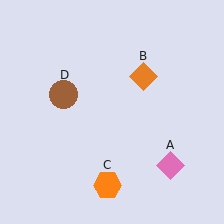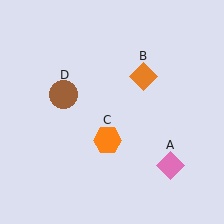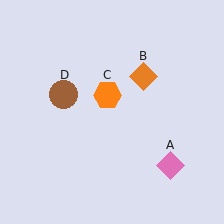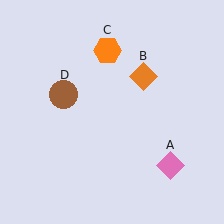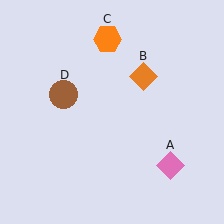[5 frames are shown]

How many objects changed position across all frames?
1 object changed position: orange hexagon (object C).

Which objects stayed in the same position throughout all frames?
Pink diamond (object A) and orange diamond (object B) and brown circle (object D) remained stationary.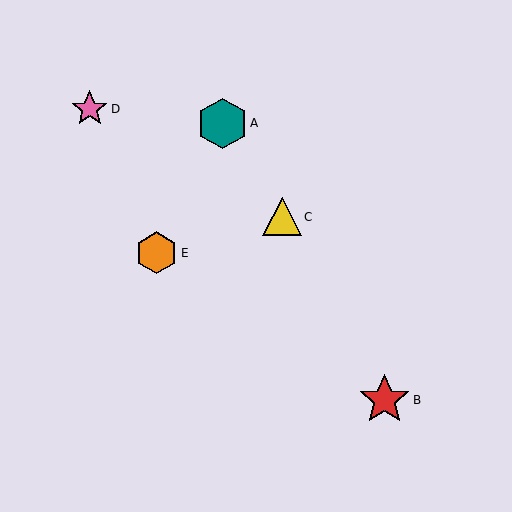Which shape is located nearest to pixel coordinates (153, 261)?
The orange hexagon (labeled E) at (157, 253) is nearest to that location.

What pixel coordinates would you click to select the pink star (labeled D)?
Click at (90, 109) to select the pink star D.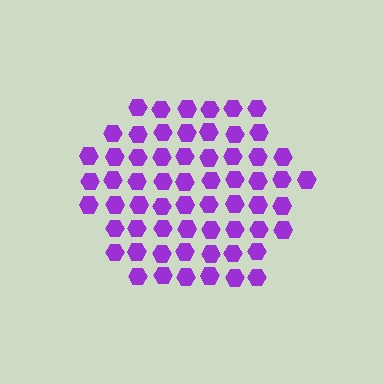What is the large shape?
The large shape is a hexagon.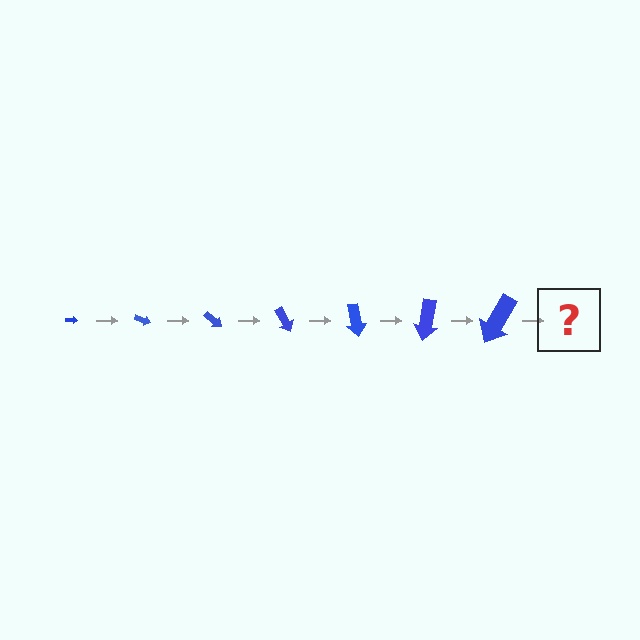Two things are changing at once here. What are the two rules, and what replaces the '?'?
The two rules are that the arrow grows larger each step and it rotates 20 degrees each step. The '?' should be an arrow, larger than the previous one and rotated 140 degrees from the start.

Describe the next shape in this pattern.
It should be an arrow, larger than the previous one and rotated 140 degrees from the start.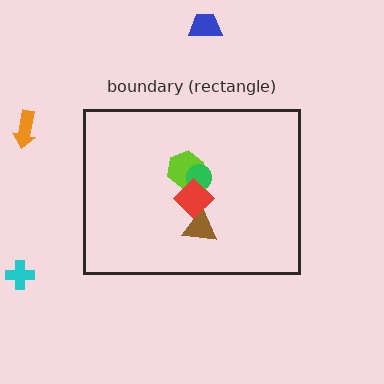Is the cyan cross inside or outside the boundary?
Outside.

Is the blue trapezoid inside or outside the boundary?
Outside.